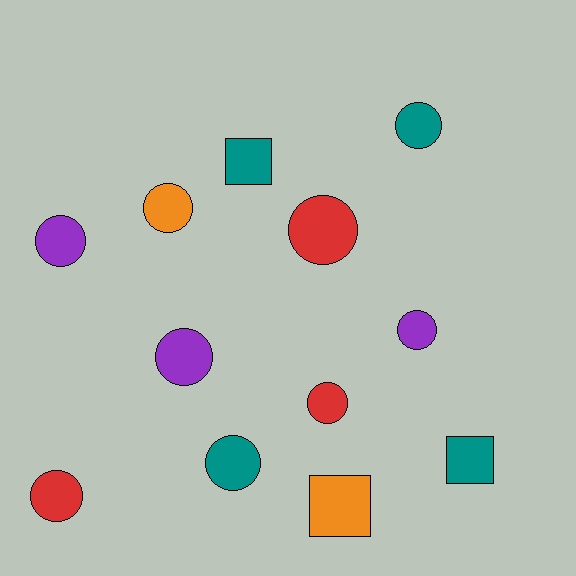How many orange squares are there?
There is 1 orange square.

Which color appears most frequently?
Teal, with 4 objects.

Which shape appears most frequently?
Circle, with 9 objects.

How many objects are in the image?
There are 12 objects.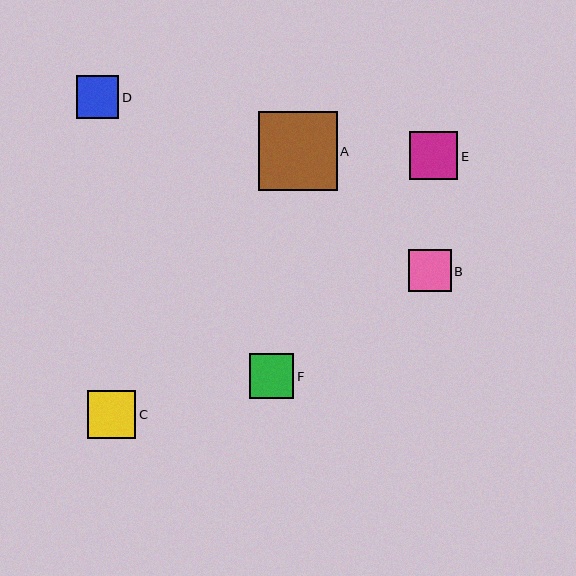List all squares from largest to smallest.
From largest to smallest: A, C, E, F, D, B.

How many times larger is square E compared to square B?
Square E is approximately 1.1 times the size of square B.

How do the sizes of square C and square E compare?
Square C and square E are approximately the same size.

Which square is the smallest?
Square B is the smallest with a size of approximately 42 pixels.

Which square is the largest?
Square A is the largest with a size of approximately 78 pixels.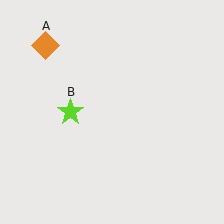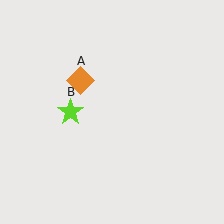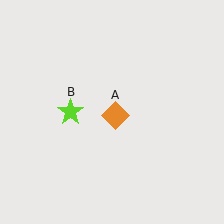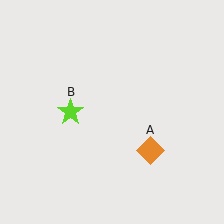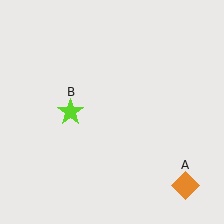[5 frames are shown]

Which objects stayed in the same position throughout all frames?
Lime star (object B) remained stationary.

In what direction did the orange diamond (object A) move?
The orange diamond (object A) moved down and to the right.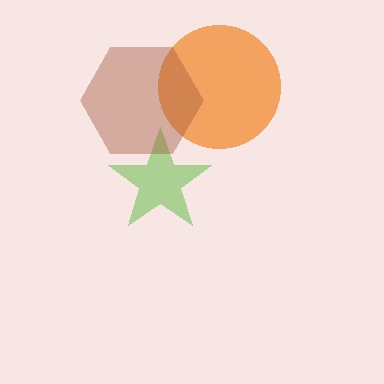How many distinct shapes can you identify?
There are 3 distinct shapes: an orange circle, a lime star, a brown hexagon.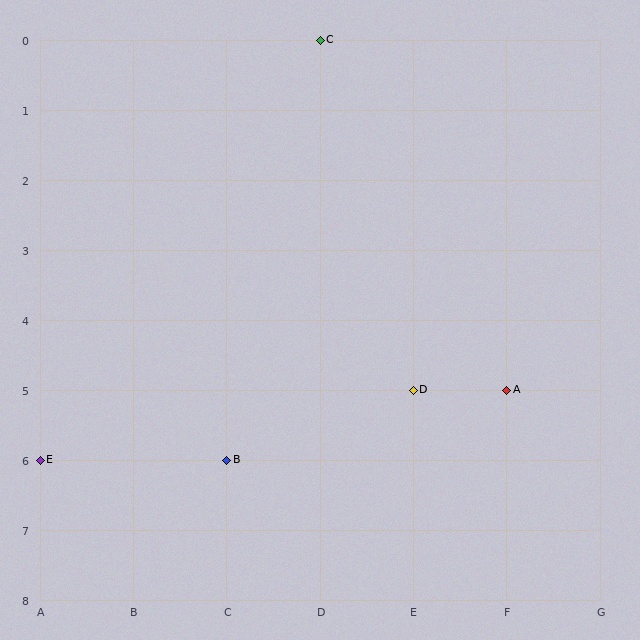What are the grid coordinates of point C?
Point C is at grid coordinates (D, 0).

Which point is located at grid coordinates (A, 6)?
Point E is at (A, 6).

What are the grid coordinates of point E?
Point E is at grid coordinates (A, 6).